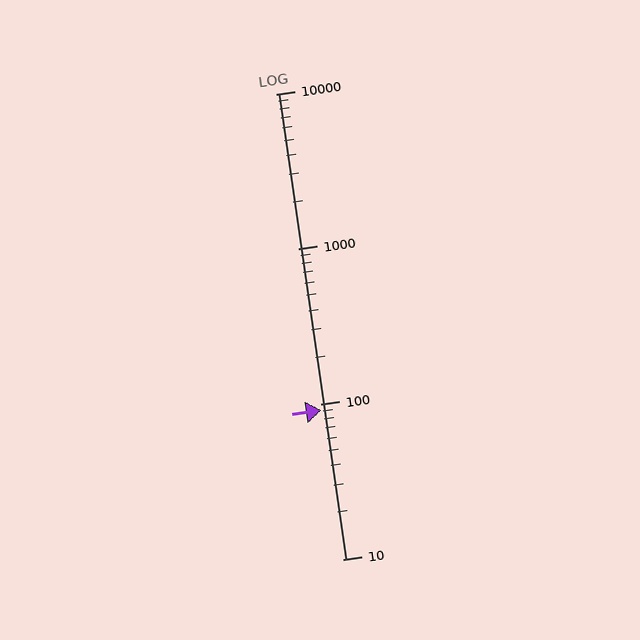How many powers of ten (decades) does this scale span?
The scale spans 3 decades, from 10 to 10000.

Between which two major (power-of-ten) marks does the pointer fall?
The pointer is between 10 and 100.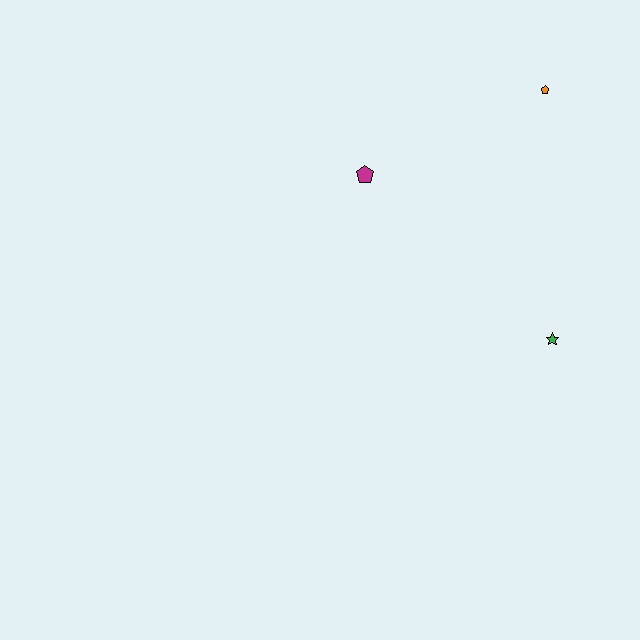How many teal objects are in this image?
There are no teal objects.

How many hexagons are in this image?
There are no hexagons.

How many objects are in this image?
There are 3 objects.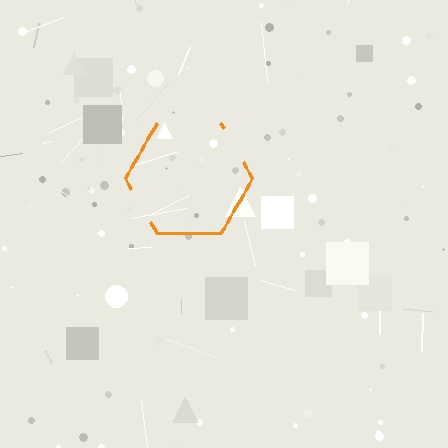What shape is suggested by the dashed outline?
The dashed outline suggests a hexagon.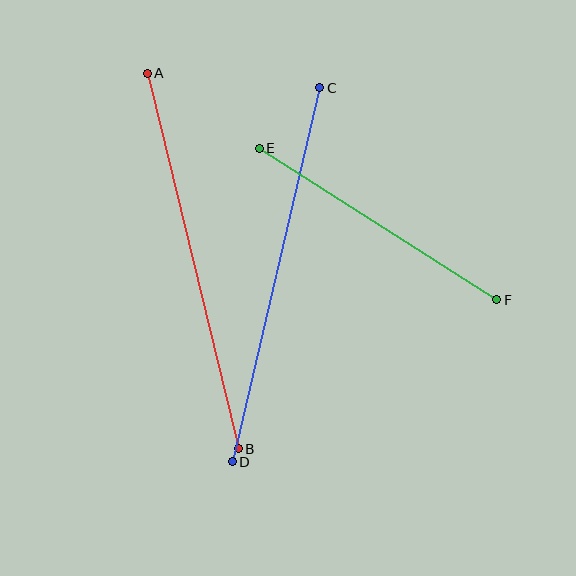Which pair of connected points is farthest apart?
Points A and B are farthest apart.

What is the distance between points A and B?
The distance is approximately 387 pixels.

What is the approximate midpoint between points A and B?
The midpoint is at approximately (193, 261) pixels.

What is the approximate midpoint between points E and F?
The midpoint is at approximately (378, 224) pixels.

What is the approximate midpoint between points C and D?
The midpoint is at approximately (276, 275) pixels.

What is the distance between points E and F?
The distance is approximately 282 pixels.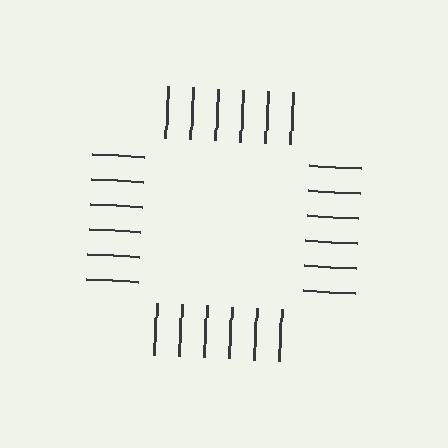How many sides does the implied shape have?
4 sides — the line-ends trace a square.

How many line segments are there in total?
24 — 6 along each of the 4 edges.